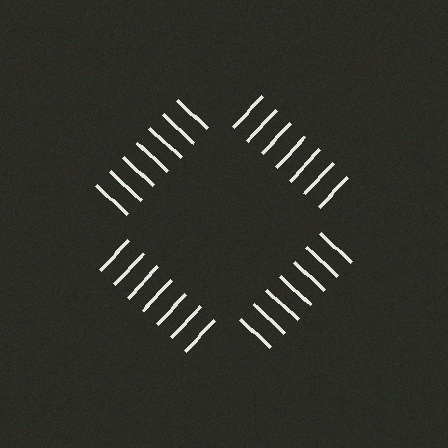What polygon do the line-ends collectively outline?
An illusory square — the line segments terminate on its edges but no continuous stroke is drawn.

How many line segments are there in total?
28 — 7 along each of the 4 edges.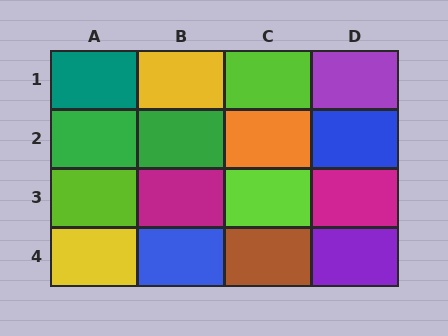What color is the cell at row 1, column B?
Yellow.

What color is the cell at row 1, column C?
Lime.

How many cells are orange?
1 cell is orange.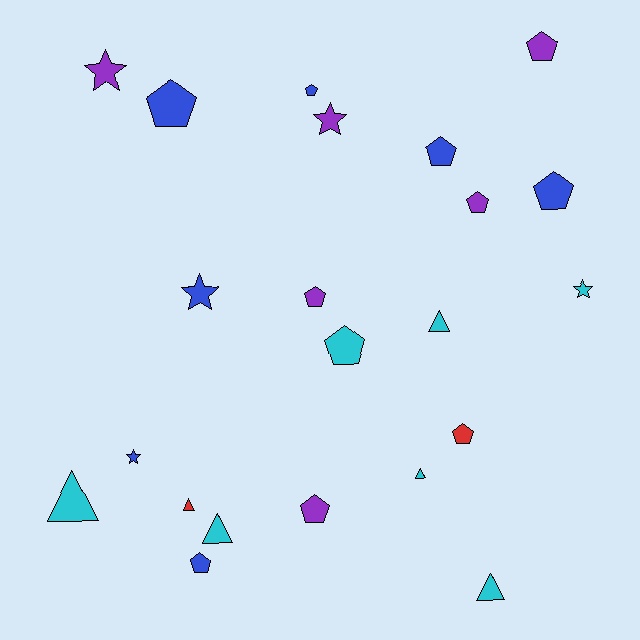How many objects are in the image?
There are 22 objects.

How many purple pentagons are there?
There are 4 purple pentagons.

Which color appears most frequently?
Cyan, with 7 objects.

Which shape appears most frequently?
Pentagon, with 11 objects.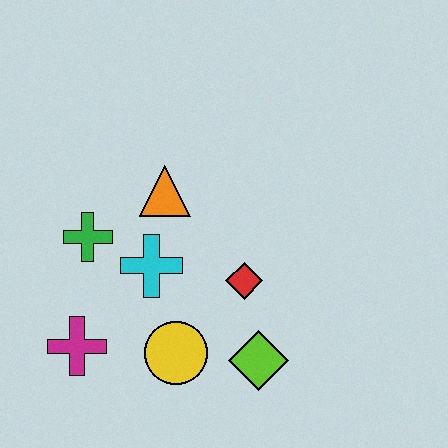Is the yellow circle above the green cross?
No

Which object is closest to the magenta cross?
The yellow circle is closest to the magenta cross.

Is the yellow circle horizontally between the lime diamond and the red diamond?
No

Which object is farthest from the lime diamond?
The green cross is farthest from the lime diamond.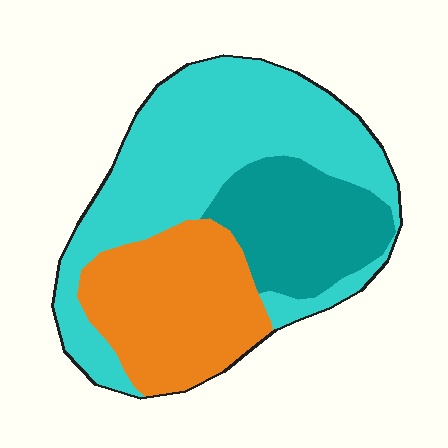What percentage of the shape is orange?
Orange covers 29% of the shape.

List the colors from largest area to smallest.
From largest to smallest: cyan, orange, teal.